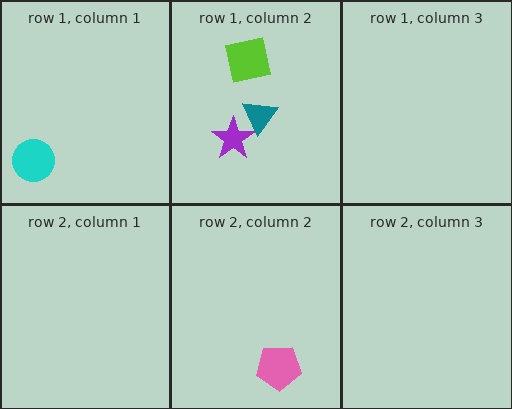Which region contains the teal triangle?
The row 1, column 2 region.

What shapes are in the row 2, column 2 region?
The pink pentagon.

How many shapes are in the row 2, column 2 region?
1.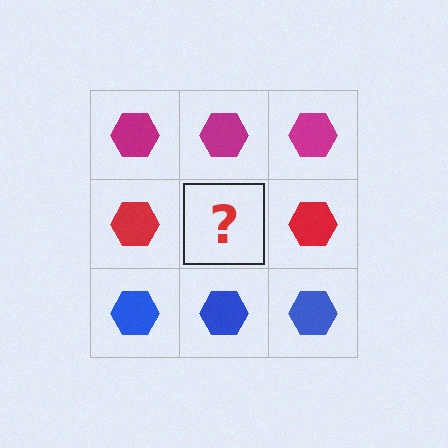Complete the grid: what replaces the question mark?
The question mark should be replaced with a red hexagon.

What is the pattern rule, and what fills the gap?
The rule is that each row has a consistent color. The gap should be filled with a red hexagon.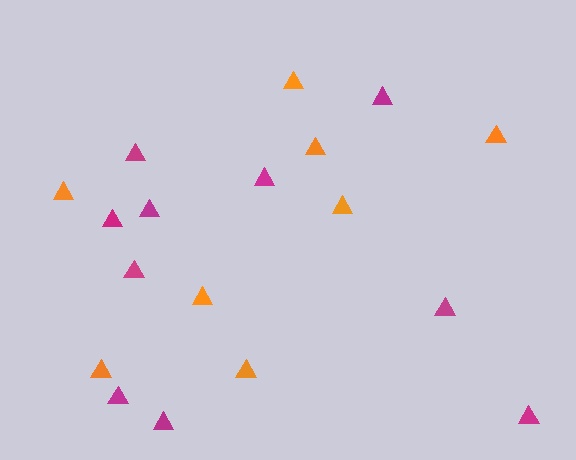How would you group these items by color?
There are 2 groups: one group of orange triangles (8) and one group of magenta triangles (10).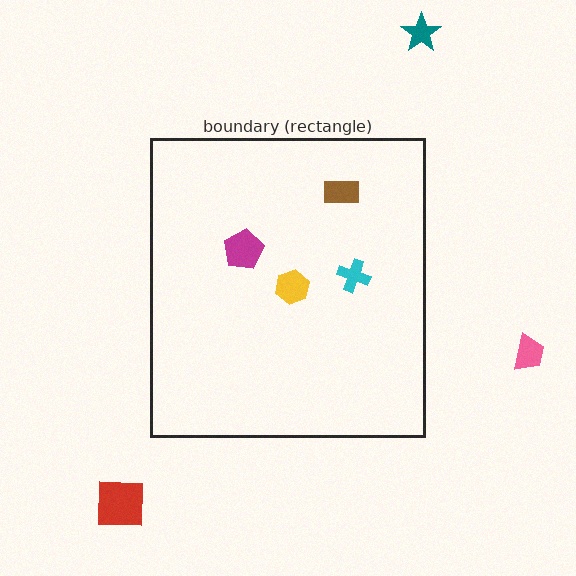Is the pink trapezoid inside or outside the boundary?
Outside.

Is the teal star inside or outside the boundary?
Outside.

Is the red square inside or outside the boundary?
Outside.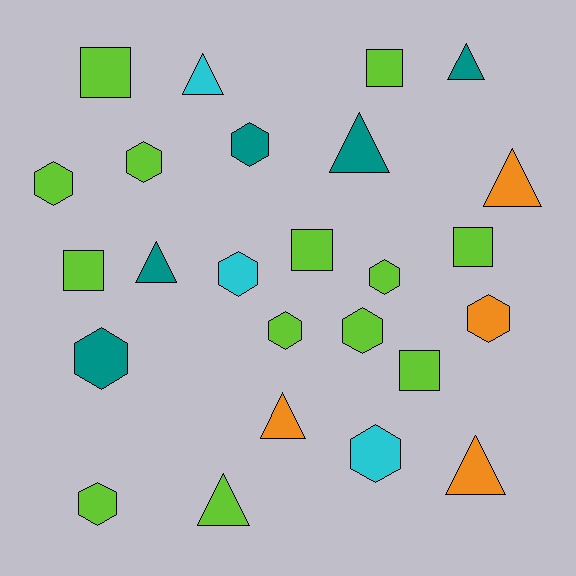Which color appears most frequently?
Lime, with 13 objects.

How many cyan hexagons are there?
There are 2 cyan hexagons.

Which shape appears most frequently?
Hexagon, with 11 objects.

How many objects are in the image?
There are 25 objects.